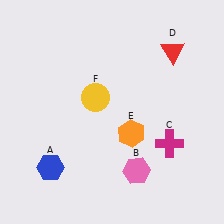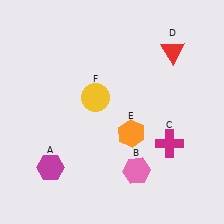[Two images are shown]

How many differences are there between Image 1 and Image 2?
There is 1 difference between the two images.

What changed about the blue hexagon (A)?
In Image 1, A is blue. In Image 2, it changed to magenta.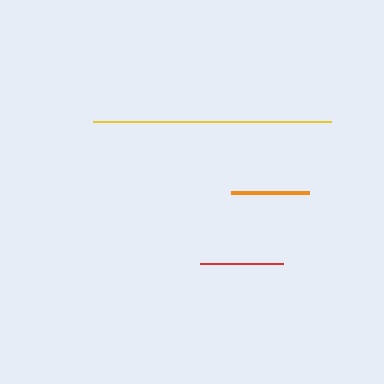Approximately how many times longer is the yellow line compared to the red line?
The yellow line is approximately 2.9 times the length of the red line.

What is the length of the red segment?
The red segment is approximately 83 pixels long.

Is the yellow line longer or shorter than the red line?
The yellow line is longer than the red line.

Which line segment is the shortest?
The orange line is the shortest at approximately 78 pixels.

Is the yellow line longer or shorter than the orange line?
The yellow line is longer than the orange line.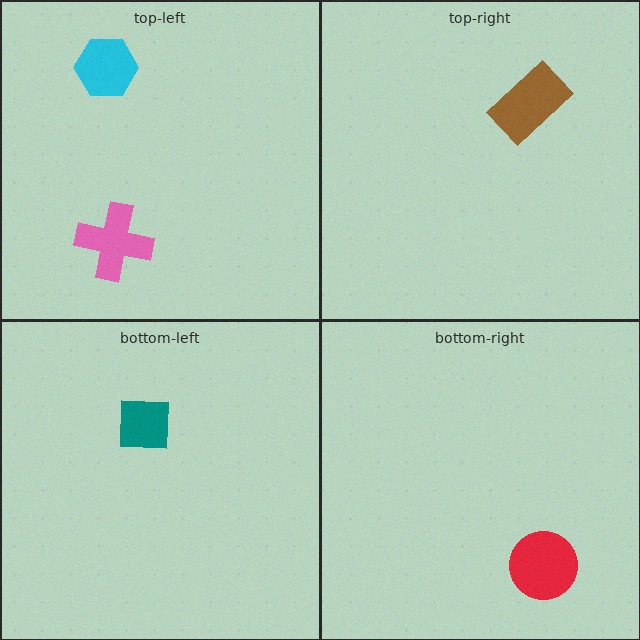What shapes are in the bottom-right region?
The red circle.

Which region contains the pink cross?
The top-left region.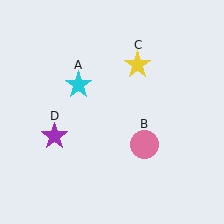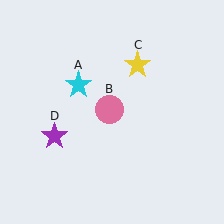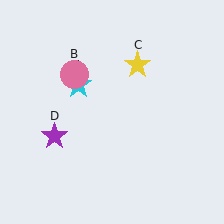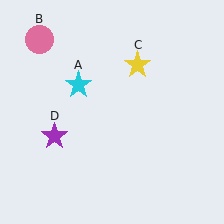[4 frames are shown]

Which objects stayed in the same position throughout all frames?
Cyan star (object A) and yellow star (object C) and purple star (object D) remained stationary.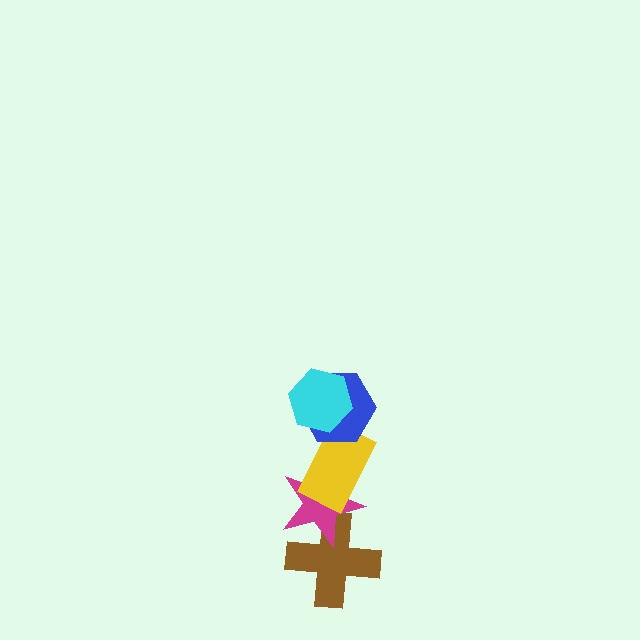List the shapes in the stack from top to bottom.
From top to bottom: the cyan hexagon, the blue hexagon, the yellow rectangle, the magenta star, the brown cross.